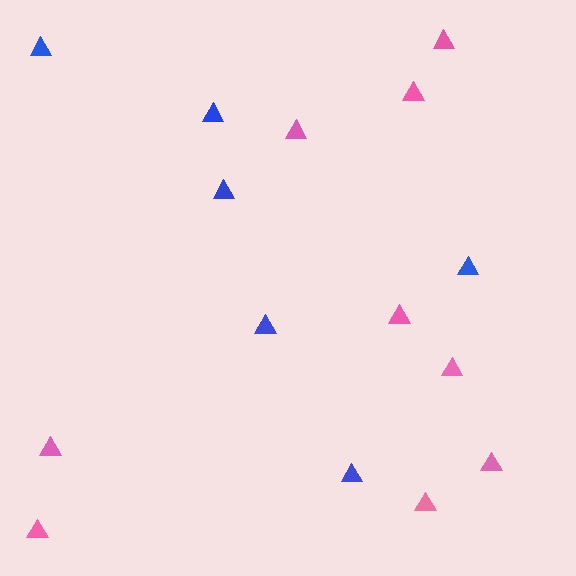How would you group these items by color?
There are 2 groups: one group of blue triangles (6) and one group of pink triangles (9).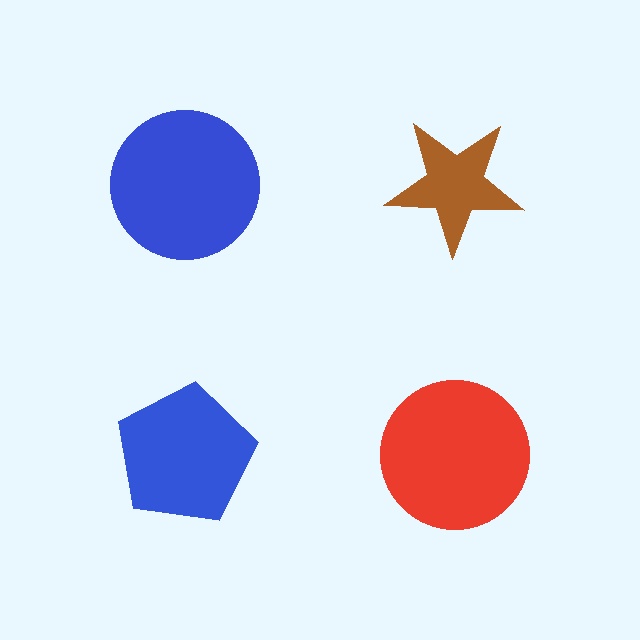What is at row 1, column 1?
A blue circle.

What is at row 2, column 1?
A blue pentagon.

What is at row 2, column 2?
A red circle.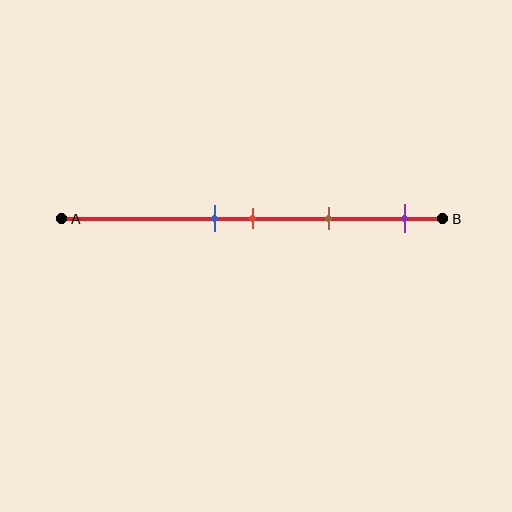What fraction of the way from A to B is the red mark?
The red mark is approximately 50% (0.5) of the way from A to B.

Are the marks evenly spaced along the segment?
No, the marks are not evenly spaced.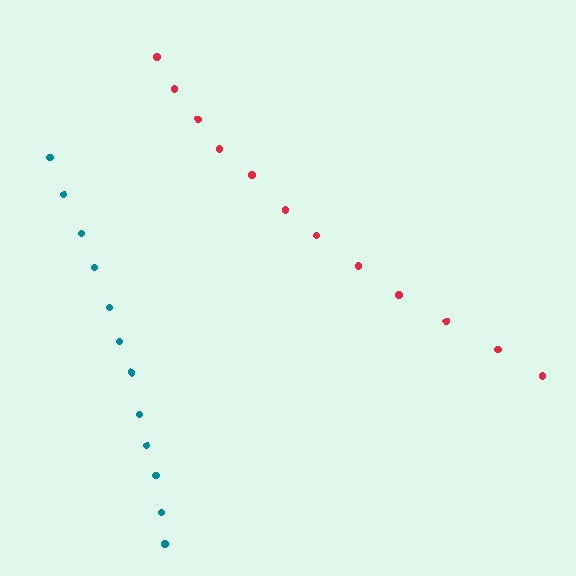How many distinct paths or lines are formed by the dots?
There are 2 distinct paths.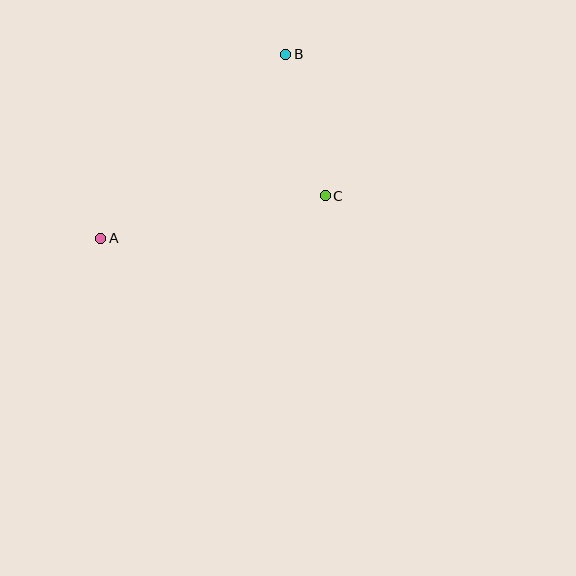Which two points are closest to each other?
Points B and C are closest to each other.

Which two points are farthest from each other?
Points A and B are farthest from each other.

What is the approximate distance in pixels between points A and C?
The distance between A and C is approximately 229 pixels.